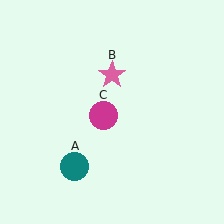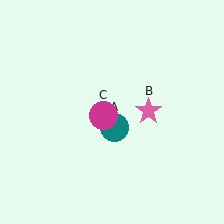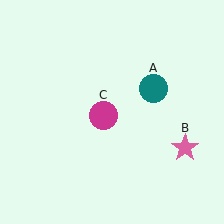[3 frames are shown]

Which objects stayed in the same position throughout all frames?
Magenta circle (object C) remained stationary.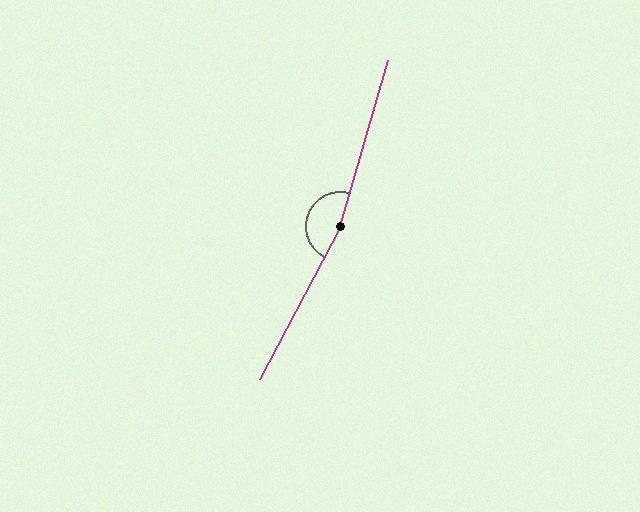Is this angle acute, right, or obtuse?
It is obtuse.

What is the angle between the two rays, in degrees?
Approximately 168 degrees.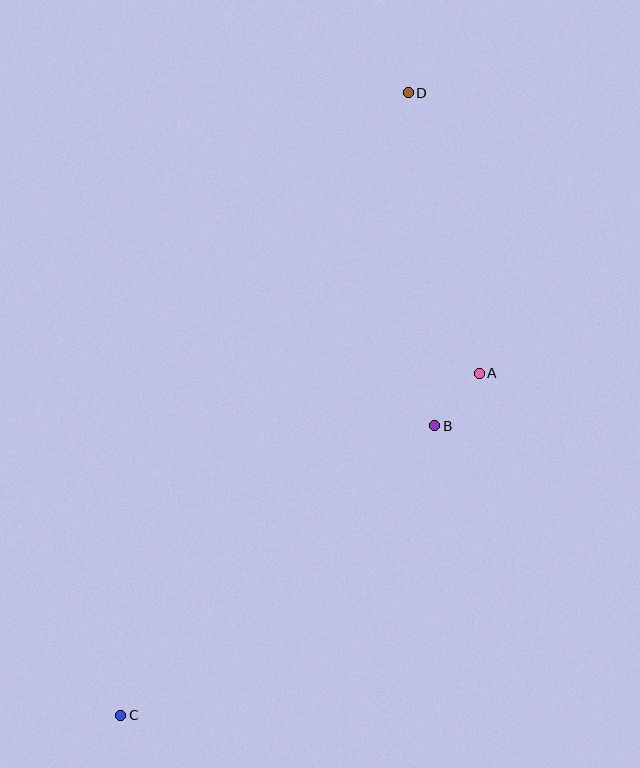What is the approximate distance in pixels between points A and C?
The distance between A and C is approximately 495 pixels.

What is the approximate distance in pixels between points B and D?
The distance between B and D is approximately 333 pixels.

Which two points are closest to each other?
Points A and B are closest to each other.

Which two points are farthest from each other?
Points C and D are farthest from each other.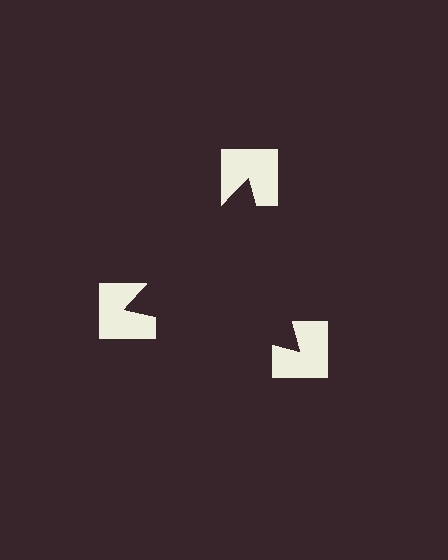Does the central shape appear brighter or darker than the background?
It typically appears slightly darker than the background, even though no actual brightness change is drawn.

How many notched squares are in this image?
There are 3 — one at each vertex of the illusory triangle.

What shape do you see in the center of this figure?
An illusory triangle — its edges are inferred from the aligned wedge cuts in the notched squares, not physically drawn.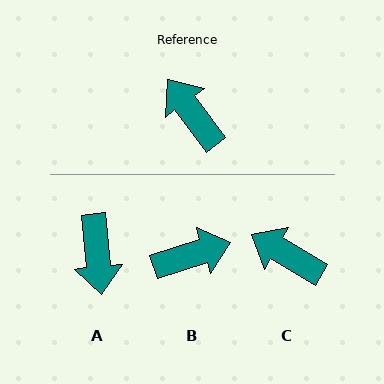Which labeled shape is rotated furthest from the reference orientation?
A, about 149 degrees away.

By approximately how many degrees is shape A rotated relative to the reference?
Approximately 149 degrees counter-clockwise.